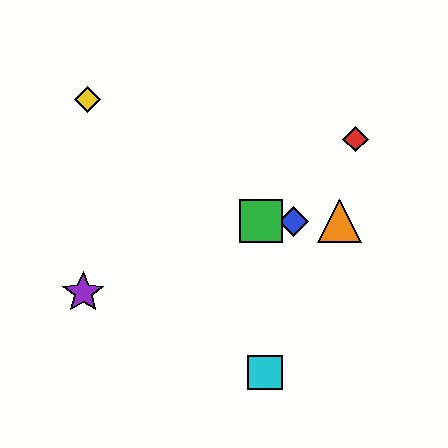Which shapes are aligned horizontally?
The blue diamond, the green square, the orange triangle are aligned horizontally.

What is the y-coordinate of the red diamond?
The red diamond is at y≈139.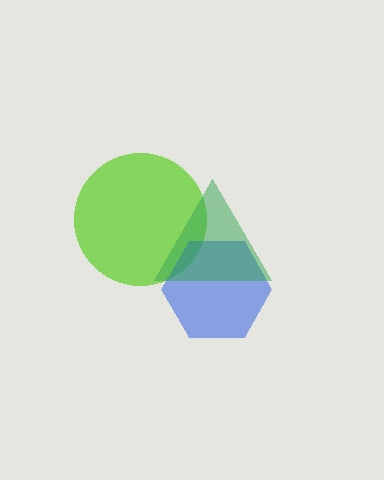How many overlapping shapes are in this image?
There are 3 overlapping shapes in the image.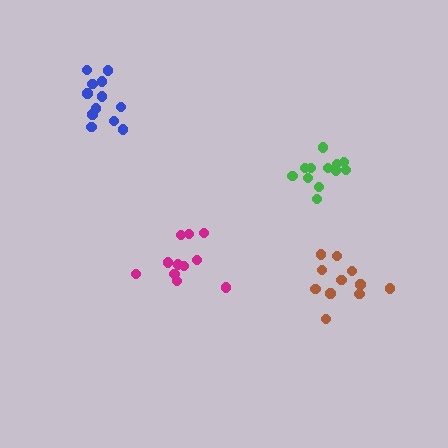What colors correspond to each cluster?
The clusters are colored: green, blue, magenta, brown.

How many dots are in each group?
Group 1: 12 dots, Group 2: 12 dots, Group 3: 11 dots, Group 4: 11 dots (46 total).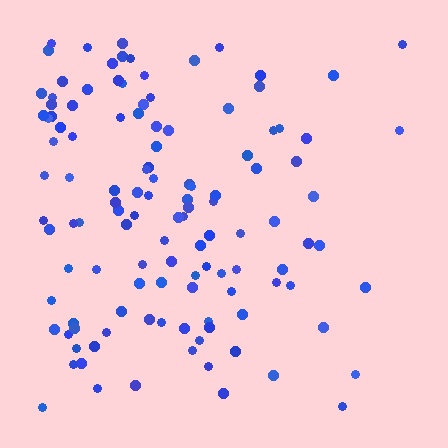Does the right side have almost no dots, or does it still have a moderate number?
Still a moderate number, just noticeably fewer than the left.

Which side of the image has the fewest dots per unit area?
The right.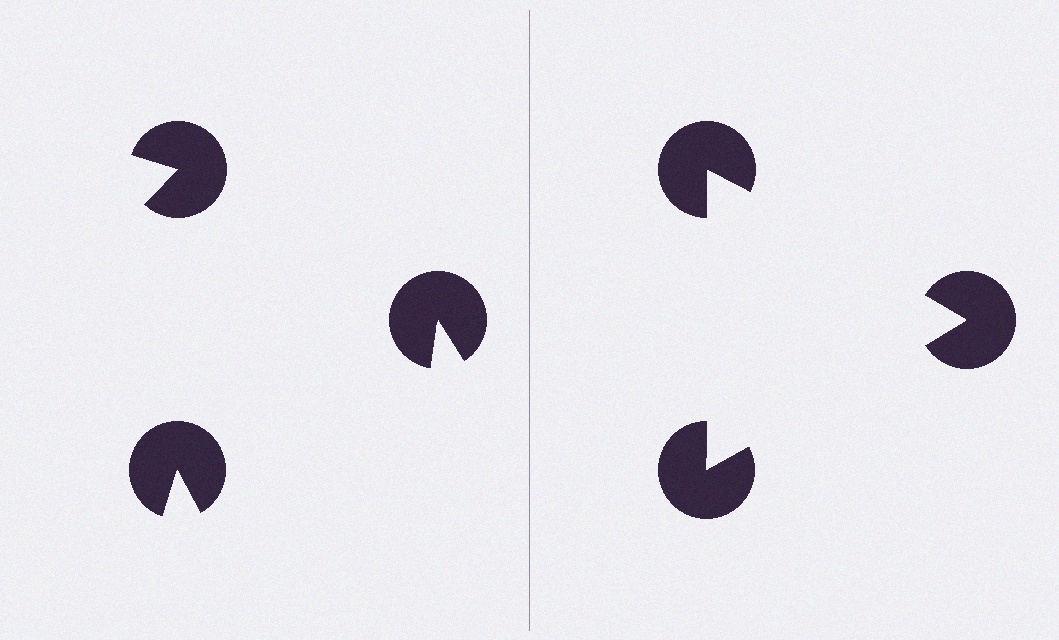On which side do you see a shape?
An illusory triangle appears on the right side. On the left side the wedge cuts are rotated, so no coherent shape forms.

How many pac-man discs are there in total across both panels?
6 — 3 on each side.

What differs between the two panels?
The pac-man discs are positioned identically on both sides; only the wedge orientations differ. On the right they align to a triangle; on the left they are misaligned.